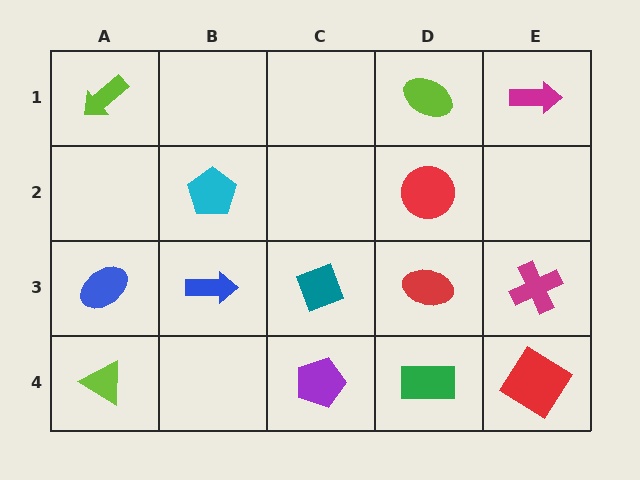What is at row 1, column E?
A magenta arrow.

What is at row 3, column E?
A magenta cross.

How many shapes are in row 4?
4 shapes.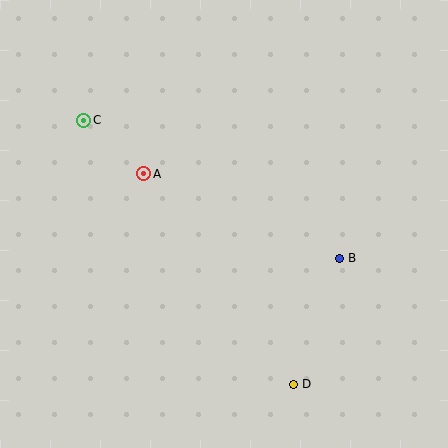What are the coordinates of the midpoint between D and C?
The midpoint between D and C is at (189, 252).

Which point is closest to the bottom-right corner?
Point D is closest to the bottom-right corner.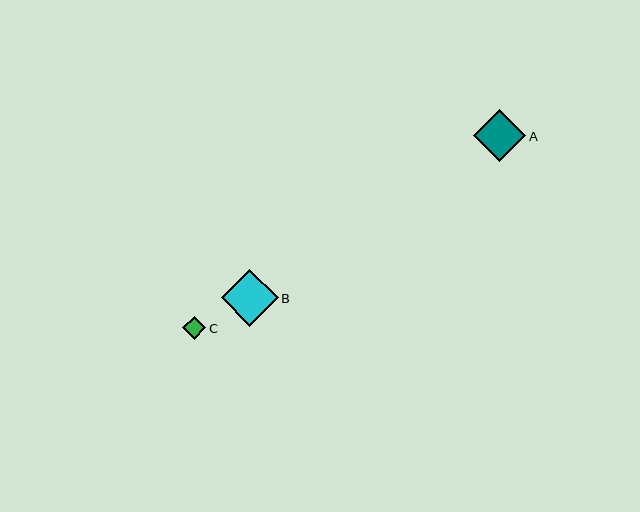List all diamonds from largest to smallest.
From largest to smallest: B, A, C.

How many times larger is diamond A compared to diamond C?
Diamond A is approximately 2.2 times the size of diamond C.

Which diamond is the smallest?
Diamond C is the smallest with a size of approximately 24 pixels.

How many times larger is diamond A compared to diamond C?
Diamond A is approximately 2.2 times the size of diamond C.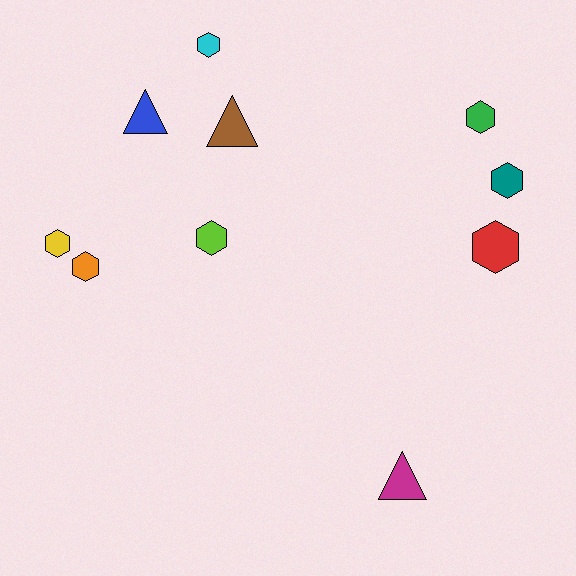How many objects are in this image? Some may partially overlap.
There are 10 objects.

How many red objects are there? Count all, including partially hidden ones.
There is 1 red object.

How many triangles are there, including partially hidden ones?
There are 3 triangles.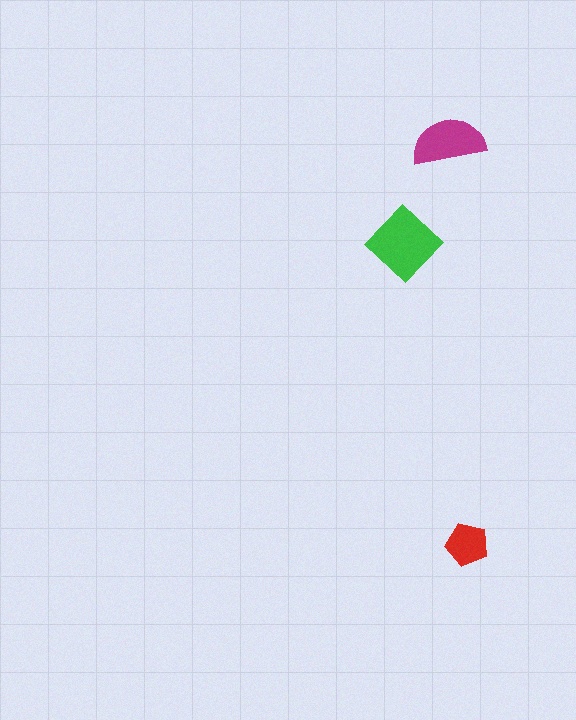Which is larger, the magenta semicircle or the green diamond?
The green diamond.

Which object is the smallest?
The red pentagon.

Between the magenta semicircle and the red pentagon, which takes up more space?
The magenta semicircle.